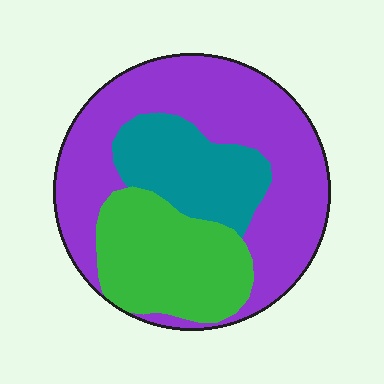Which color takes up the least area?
Teal, at roughly 20%.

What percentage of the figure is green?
Green covers around 25% of the figure.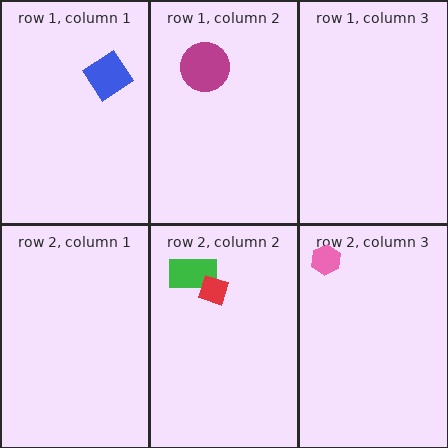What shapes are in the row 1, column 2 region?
The magenta circle.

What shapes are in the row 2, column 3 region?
The pink hexagon.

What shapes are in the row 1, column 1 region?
The blue diamond.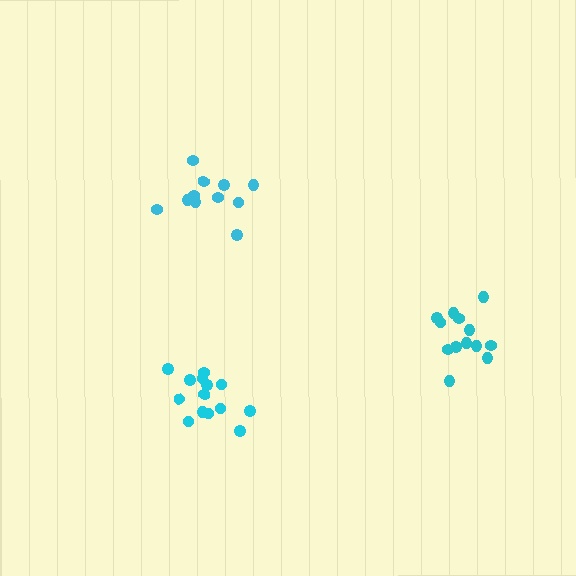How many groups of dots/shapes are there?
There are 3 groups.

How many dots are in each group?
Group 1: 12 dots, Group 2: 13 dots, Group 3: 14 dots (39 total).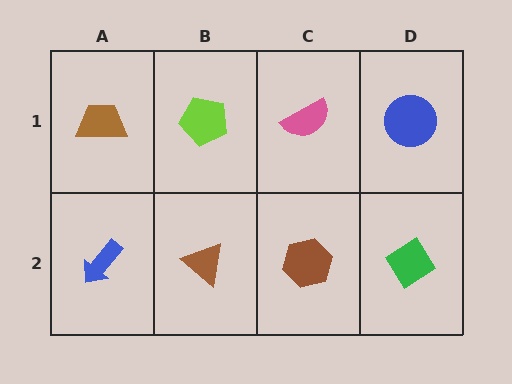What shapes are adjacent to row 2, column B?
A lime pentagon (row 1, column B), a blue arrow (row 2, column A), a brown hexagon (row 2, column C).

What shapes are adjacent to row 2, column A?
A brown trapezoid (row 1, column A), a brown triangle (row 2, column B).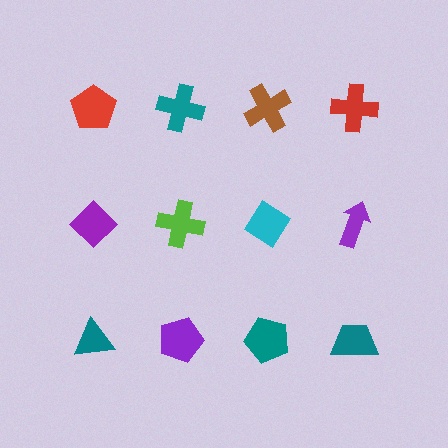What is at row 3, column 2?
A purple pentagon.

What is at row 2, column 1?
A purple diamond.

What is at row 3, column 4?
A teal trapezoid.